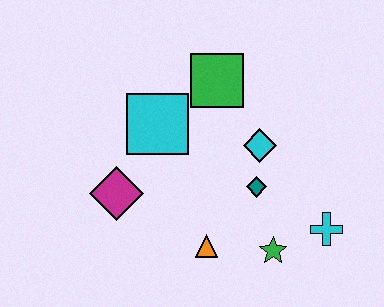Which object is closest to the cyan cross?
The green star is closest to the cyan cross.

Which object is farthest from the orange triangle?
The green square is farthest from the orange triangle.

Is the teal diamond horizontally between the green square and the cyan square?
No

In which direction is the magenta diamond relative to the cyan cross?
The magenta diamond is to the left of the cyan cross.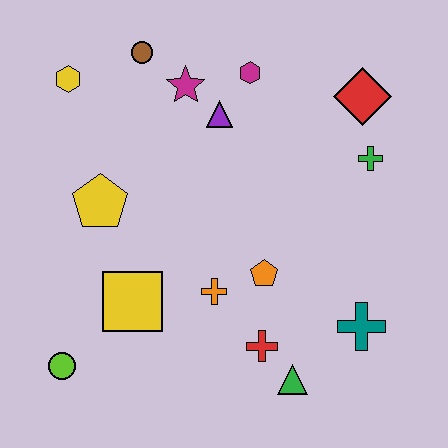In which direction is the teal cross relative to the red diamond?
The teal cross is below the red diamond.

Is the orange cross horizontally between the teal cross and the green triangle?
No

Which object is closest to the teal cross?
The green triangle is closest to the teal cross.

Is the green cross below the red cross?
No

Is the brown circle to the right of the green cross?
No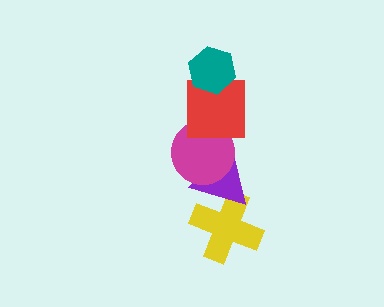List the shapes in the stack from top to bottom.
From top to bottom: the teal hexagon, the red square, the magenta circle, the purple triangle, the yellow cross.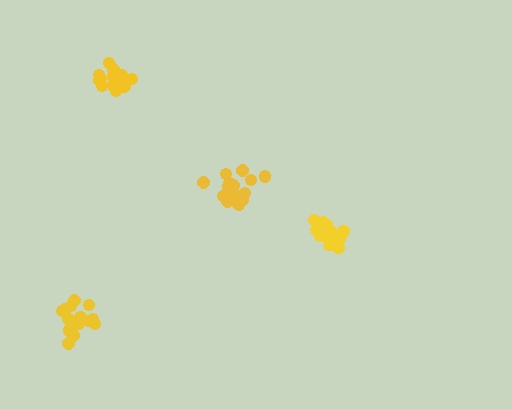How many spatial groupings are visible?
There are 4 spatial groupings.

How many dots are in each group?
Group 1: 18 dots, Group 2: 15 dots, Group 3: 15 dots, Group 4: 18 dots (66 total).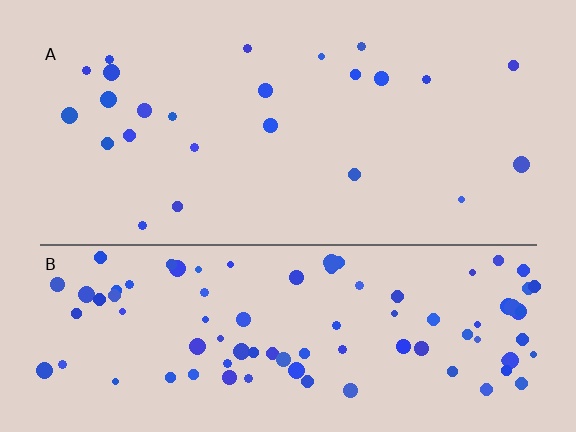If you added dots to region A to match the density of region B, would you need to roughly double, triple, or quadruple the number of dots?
Approximately quadruple.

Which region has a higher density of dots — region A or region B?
B (the bottom).